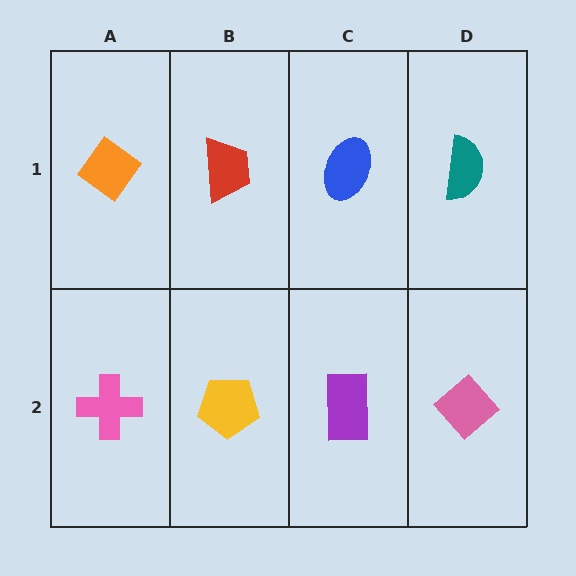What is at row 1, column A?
An orange diamond.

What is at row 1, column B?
A red trapezoid.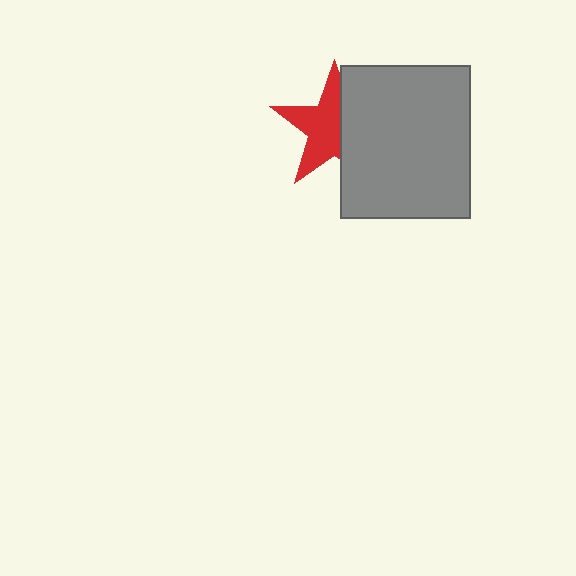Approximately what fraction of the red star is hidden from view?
Roughly 42% of the red star is hidden behind the gray rectangle.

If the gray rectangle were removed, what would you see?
You would see the complete red star.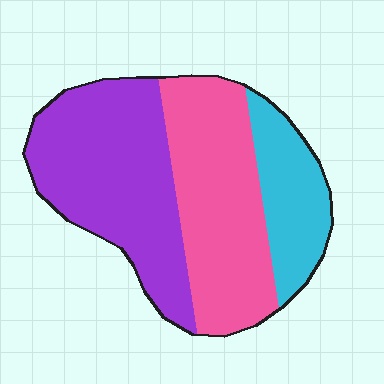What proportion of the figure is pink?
Pink takes up between a third and a half of the figure.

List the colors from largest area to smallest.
From largest to smallest: purple, pink, cyan.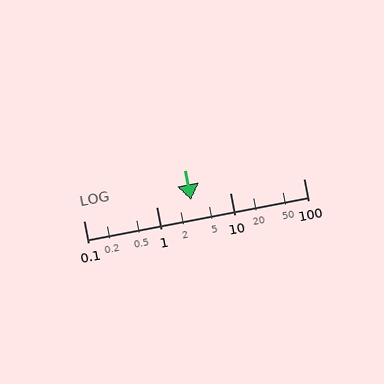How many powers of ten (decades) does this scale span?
The scale spans 3 decades, from 0.1 to 100.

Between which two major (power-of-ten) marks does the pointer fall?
The pointer is between 1 and 10.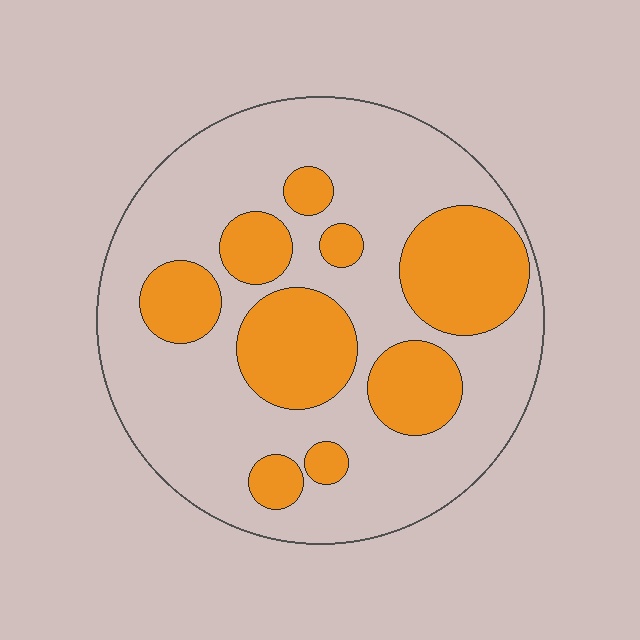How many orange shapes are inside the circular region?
9.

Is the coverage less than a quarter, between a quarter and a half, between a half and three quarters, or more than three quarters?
Between a quarter and a half.